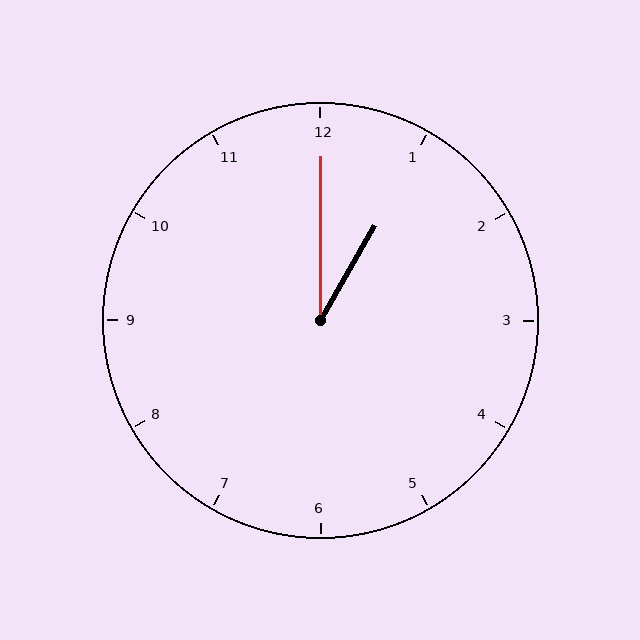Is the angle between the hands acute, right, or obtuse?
It is acute.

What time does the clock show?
1:00.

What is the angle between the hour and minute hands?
Approximately 30 degrees.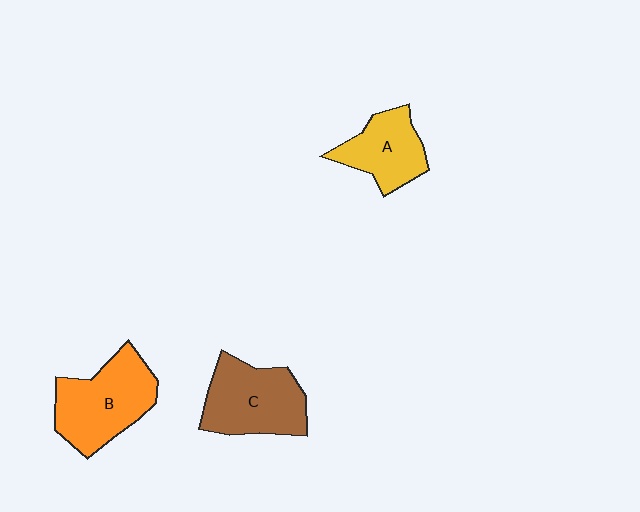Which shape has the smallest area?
Shape A (yellow).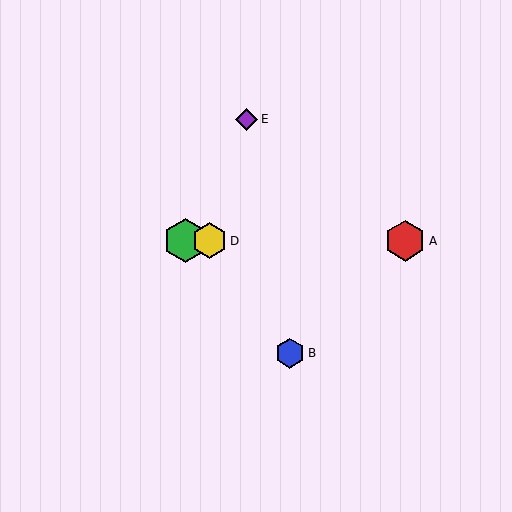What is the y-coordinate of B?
Object B is at y≈353.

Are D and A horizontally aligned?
Yes, both are at y≈241.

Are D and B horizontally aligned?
No, D is at y≈241 and B is at y≈353.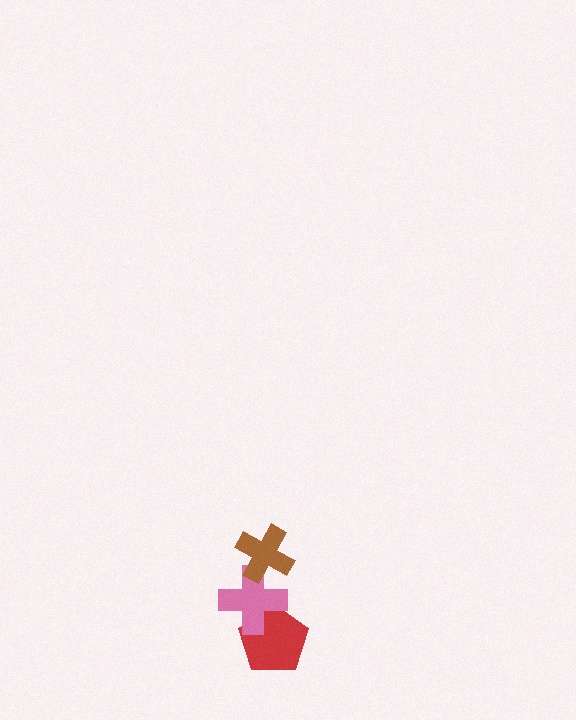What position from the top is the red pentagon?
The red pentagon is 3rd from the top.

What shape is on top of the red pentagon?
The pink cross is on top of the red pentagon.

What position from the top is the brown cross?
The brown cross is 1st from the top.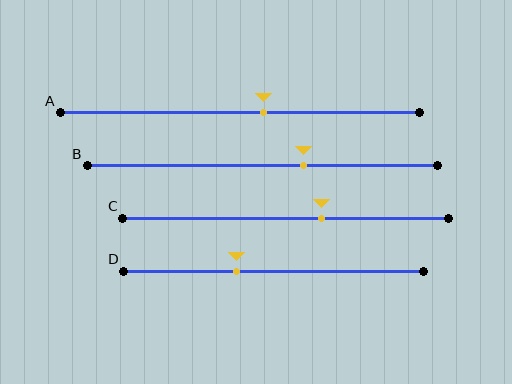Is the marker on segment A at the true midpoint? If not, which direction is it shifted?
No, the marker on segment A is shifted to the right by about 6% of the segment length.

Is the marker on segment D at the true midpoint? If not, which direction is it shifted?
No, the marker on segment D is shifted to the left by about 12% of the segment length.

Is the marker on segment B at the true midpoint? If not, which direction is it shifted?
No, the marker on segment B is shifted to the right by about 12% of the segment length.